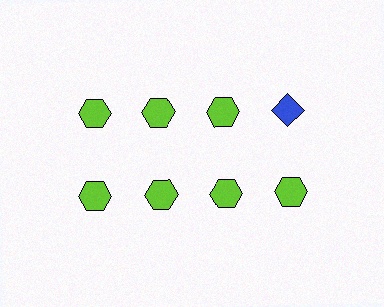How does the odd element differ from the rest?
It differs in both color (blue instead of lime) and shape (diamond instead of hexagon).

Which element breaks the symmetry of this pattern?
The blue diamond in the top row, second from right column breaks the symmetry. All other shapes are lime hexagons.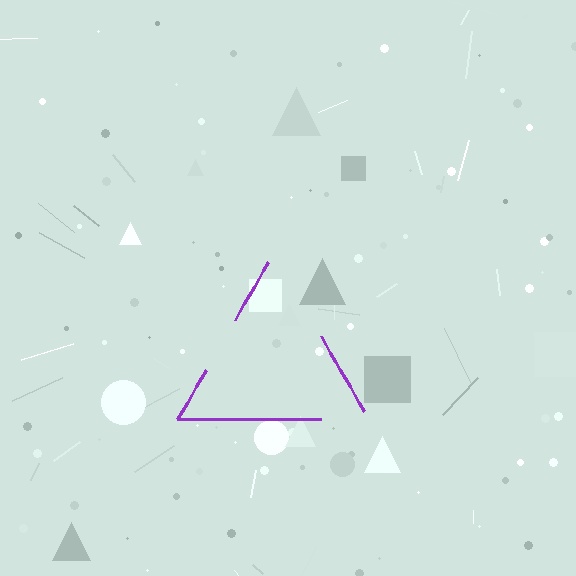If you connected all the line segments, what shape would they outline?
They would outline a triangle.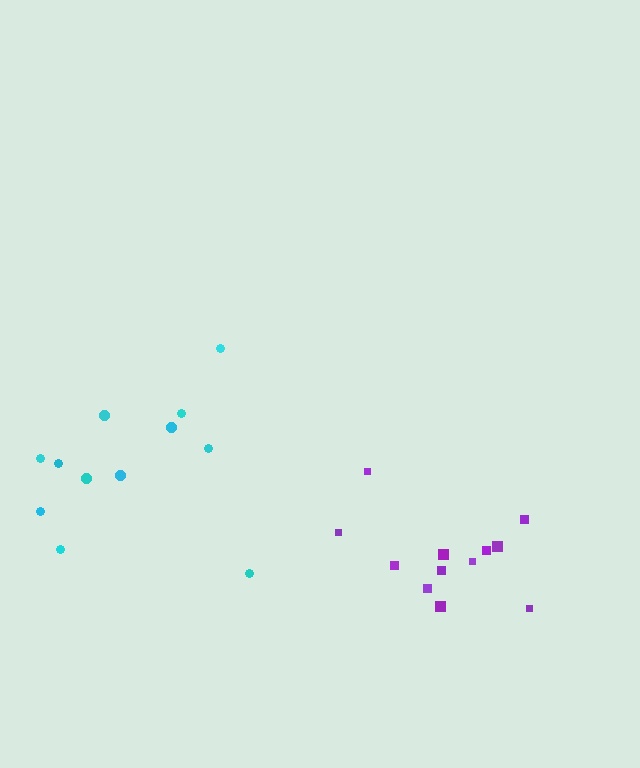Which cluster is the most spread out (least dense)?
Cyan.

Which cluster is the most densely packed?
Purple.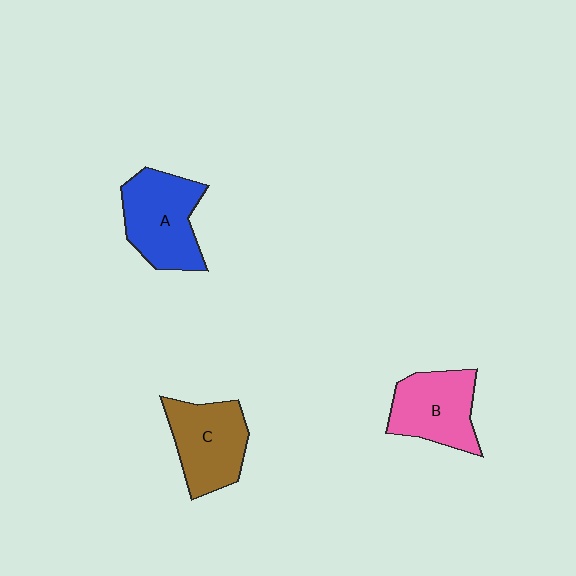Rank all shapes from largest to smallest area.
From largest to smallest: A (blue), C (brown), B (pink).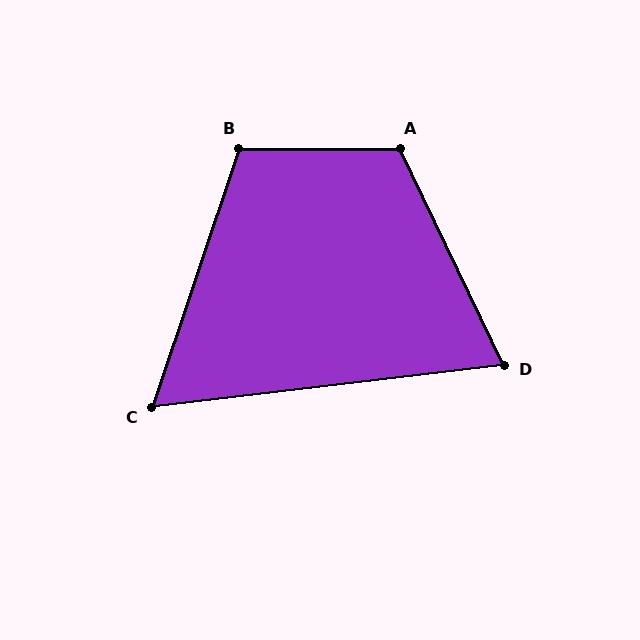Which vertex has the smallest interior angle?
C, at approximately 65 degrees.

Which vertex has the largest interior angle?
A, at approximately 115 degrees.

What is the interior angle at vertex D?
Approximately 71 degrees (acute).